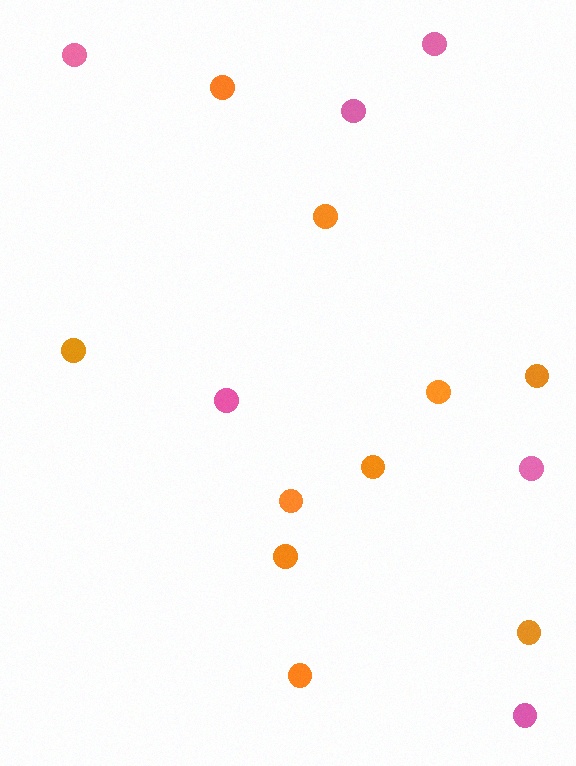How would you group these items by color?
There are 2 groups: one group of orange circles (10) and one group of pink circles (6).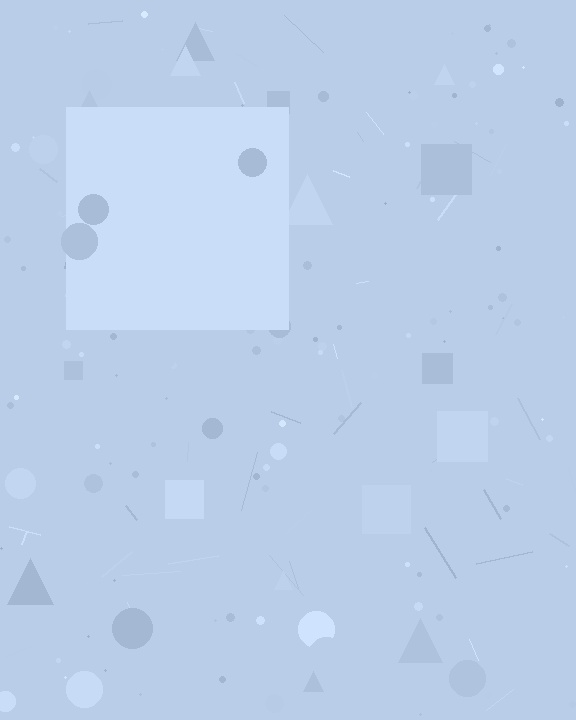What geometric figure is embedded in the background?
A square is embedded in the background.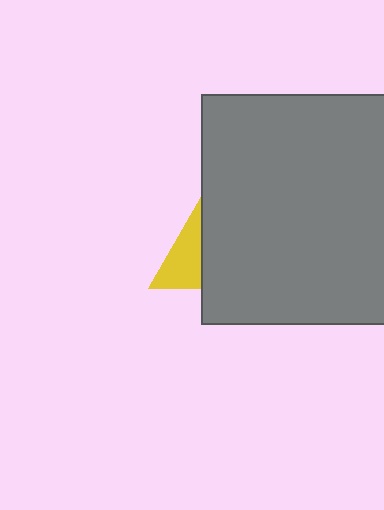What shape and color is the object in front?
The object in front is a gray square.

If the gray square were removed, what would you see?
You would see the complete yellow triangle.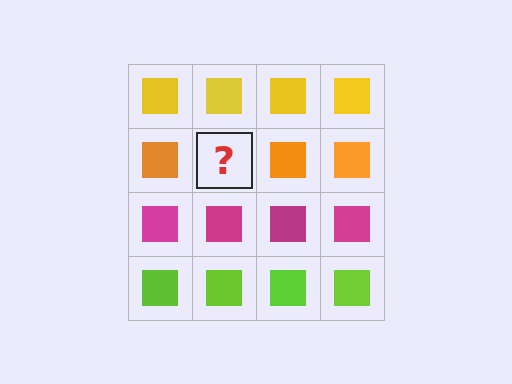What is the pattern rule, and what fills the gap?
The rule is that each row has a consistent color. The gap should be filled with an orange square.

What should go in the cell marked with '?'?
The missing cell should contain an orange square.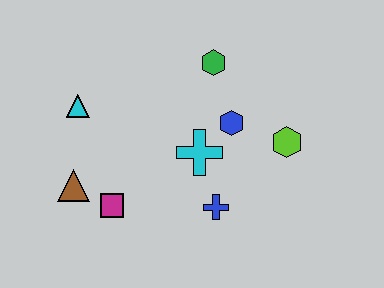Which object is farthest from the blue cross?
The cyan triangle is farthest from the blue cross.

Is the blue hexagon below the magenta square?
No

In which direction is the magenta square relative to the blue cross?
The magenta square is to the left of the blue cross.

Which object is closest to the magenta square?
The brown triangle is closest to the magenta square.